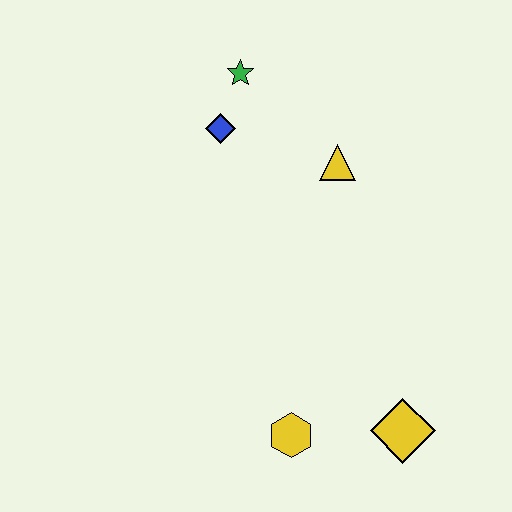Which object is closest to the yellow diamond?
The yellow hexagon is closest to the yellow diamond.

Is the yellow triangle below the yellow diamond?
No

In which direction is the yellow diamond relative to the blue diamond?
The yellow diamond is below the blue diamond.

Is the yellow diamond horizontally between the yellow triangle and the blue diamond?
No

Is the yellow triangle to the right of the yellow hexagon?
Yes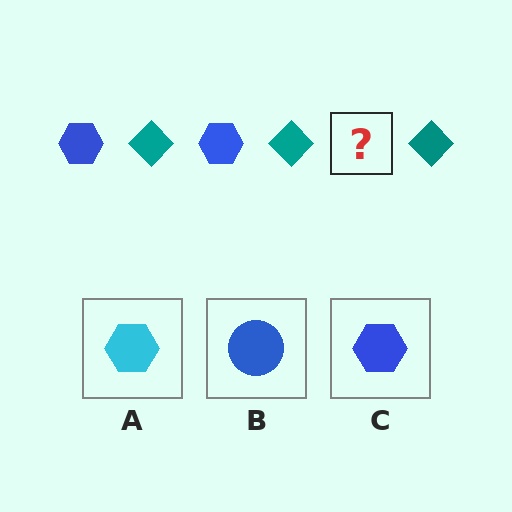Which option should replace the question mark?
Option C.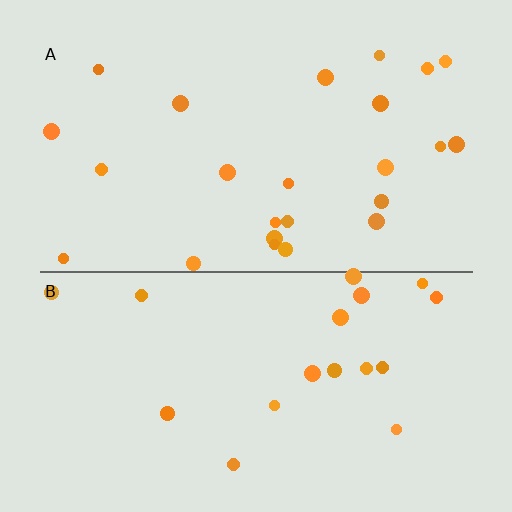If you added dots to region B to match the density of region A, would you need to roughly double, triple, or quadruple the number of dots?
Approximately double.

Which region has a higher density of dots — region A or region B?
A (the top).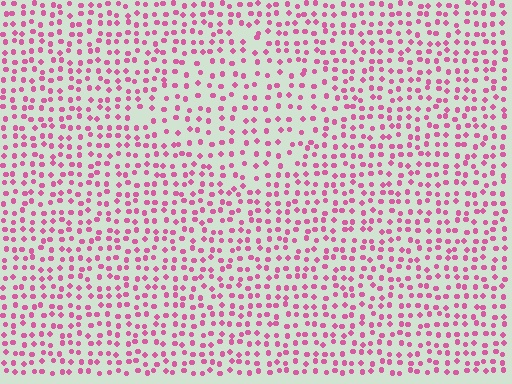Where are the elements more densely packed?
The elements are more densely packed outside the diamond boundary.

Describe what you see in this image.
The image contains small pink elements arranged at two different densities. A diamond-shaped region is visible where the elements are less densely packed than the surrounding area.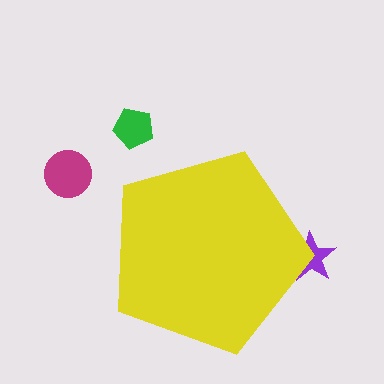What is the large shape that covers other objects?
A yellow pentagon.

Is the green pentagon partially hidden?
No, the green pentagon is fully visible.